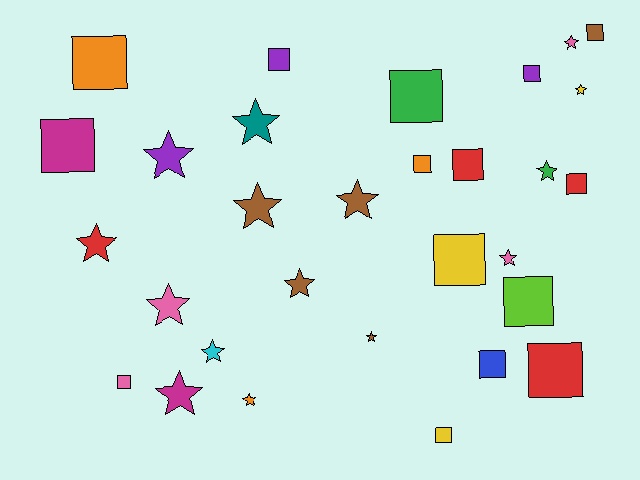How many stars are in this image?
There are 15 stars.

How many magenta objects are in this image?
There are 2 magenta objects.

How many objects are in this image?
There are 30 objects.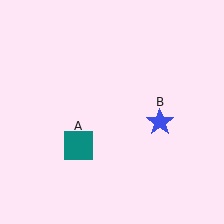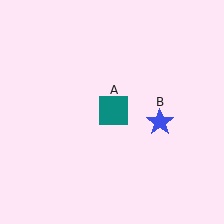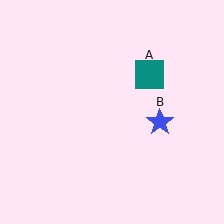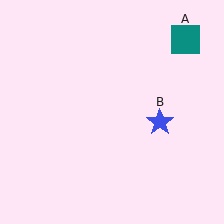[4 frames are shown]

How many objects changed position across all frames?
1 object changed position: teal square (object A).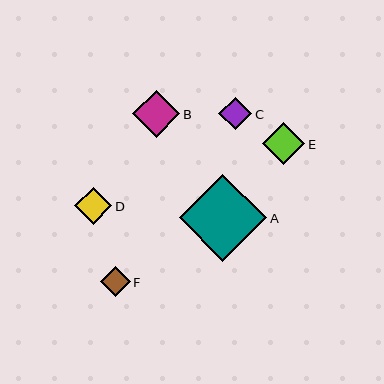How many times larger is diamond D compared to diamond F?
Diamond D is approximately 1.3 times the size of diamond F.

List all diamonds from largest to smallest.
From largest to smallest: A, B, E, D, C, F.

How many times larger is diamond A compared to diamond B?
Diamond A is approximately 1.9 times the size of diamond B.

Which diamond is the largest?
Diamond A is the largest with a size of approximately 88 pixels.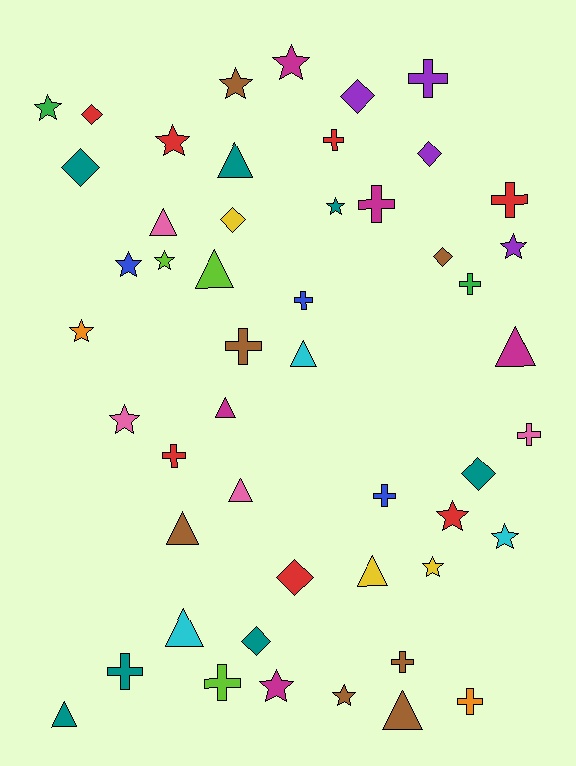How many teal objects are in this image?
There are 7 teal objects.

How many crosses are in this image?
There are 14 crosses.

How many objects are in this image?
There are 50 objects.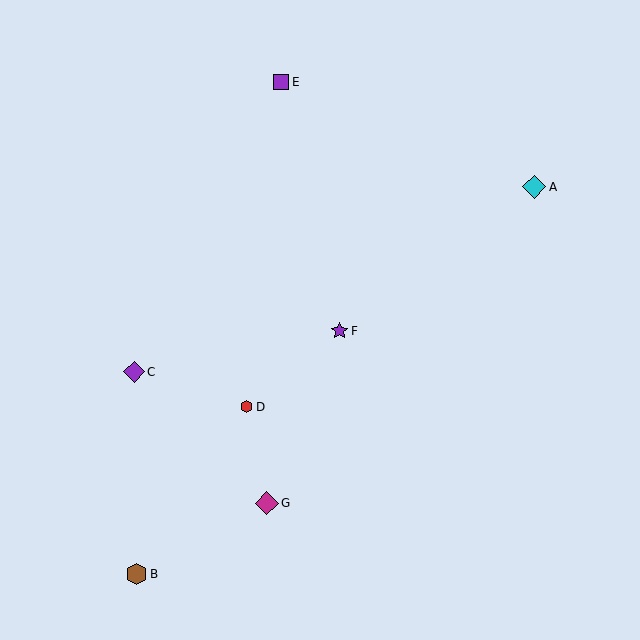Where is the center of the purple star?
The center of the purple star is at (340, 331).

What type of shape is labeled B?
Shape B is a brown hexagon.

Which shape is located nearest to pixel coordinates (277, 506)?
The magenta diamond (labeled G) at (267, 503) is nearest to that location.